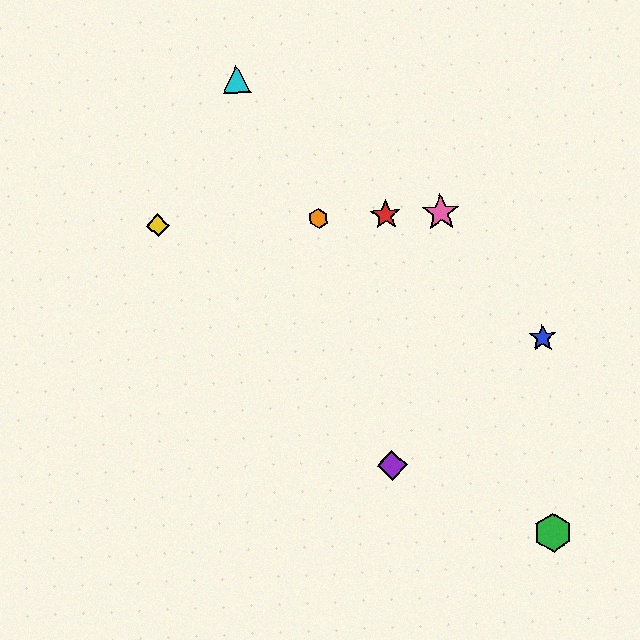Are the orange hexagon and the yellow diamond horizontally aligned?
Yes, both are at y≈218.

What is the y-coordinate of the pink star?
The pink star is at y≈212.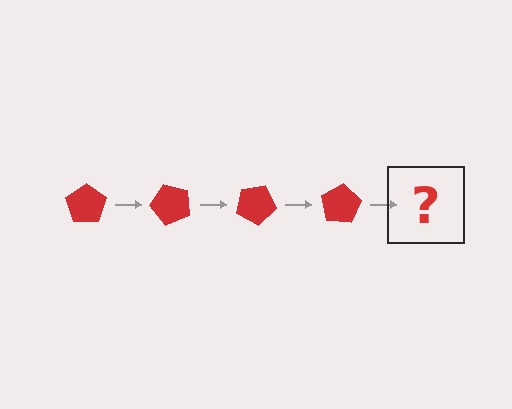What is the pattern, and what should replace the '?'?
The pattern is that the pentagon rotates 50 degrees each step. The '?' should be a red pentagon rotated 200 degrees.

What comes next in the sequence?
The next element should be a red pentagon rotated 200 degrees.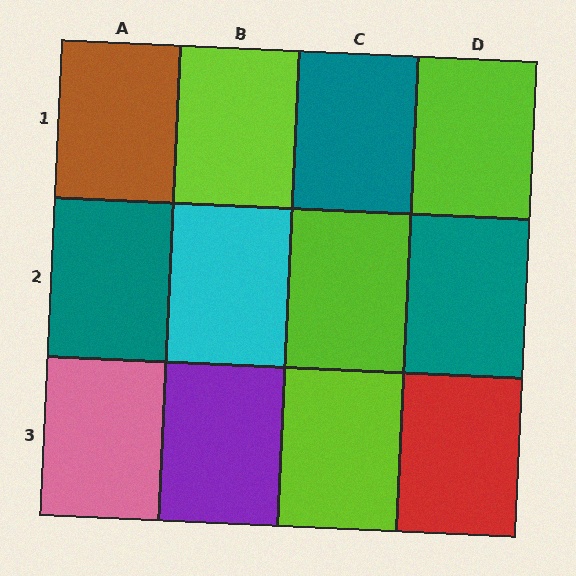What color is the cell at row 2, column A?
Teal.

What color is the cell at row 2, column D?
Teal.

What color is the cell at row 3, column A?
Pink.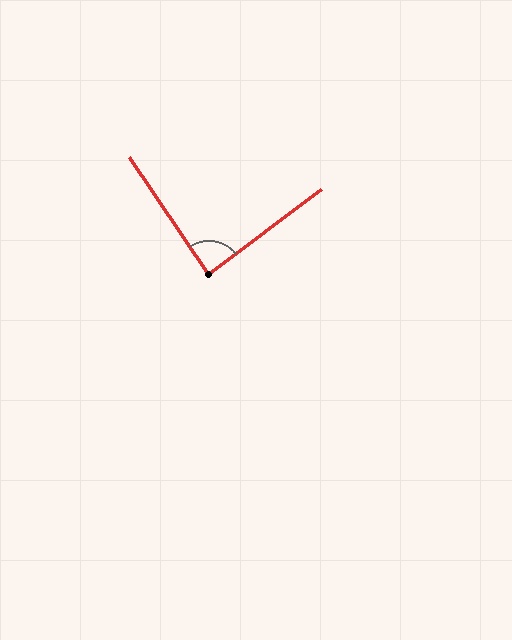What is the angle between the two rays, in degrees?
Approximately 87 degrees.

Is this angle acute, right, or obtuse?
It is approximately a right angle.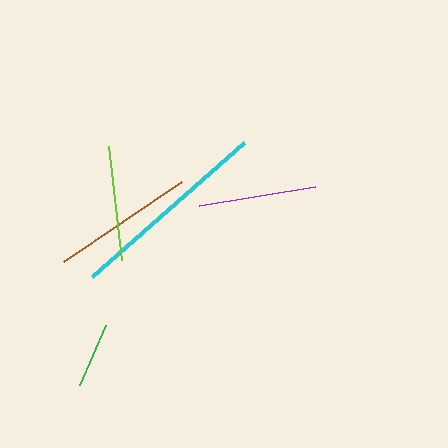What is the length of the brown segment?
The brown segment is approximately 142 pixels long.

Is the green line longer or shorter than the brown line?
The brown line is longer than the green line.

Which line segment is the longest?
The cyan line is the longest at approximately 202 pixels.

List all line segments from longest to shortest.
From longest to shortest: cyan, brown, purple, lime, green.